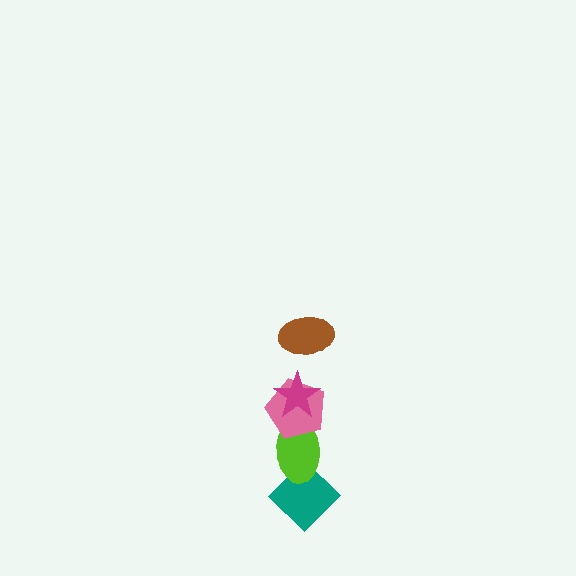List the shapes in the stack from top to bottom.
From top to bottom: the brown ellipse, the magenta star, the pink pentagon, the lime ellipse, the teal diamond.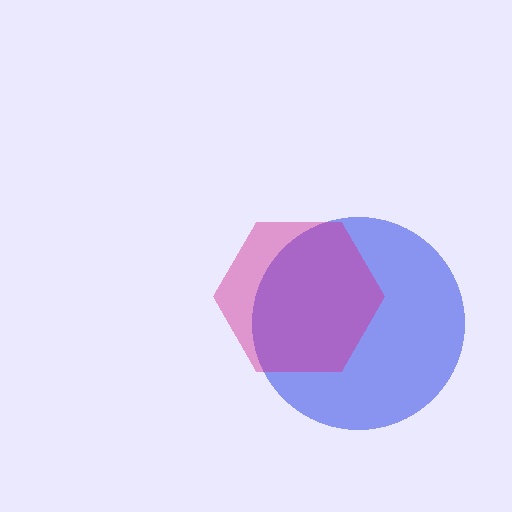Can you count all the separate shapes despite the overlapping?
Yes, there are 2 separate shapes.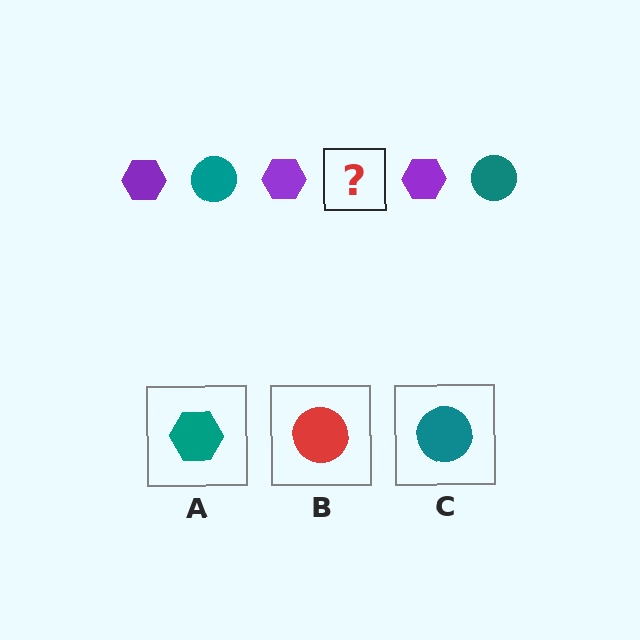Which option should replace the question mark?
Option C.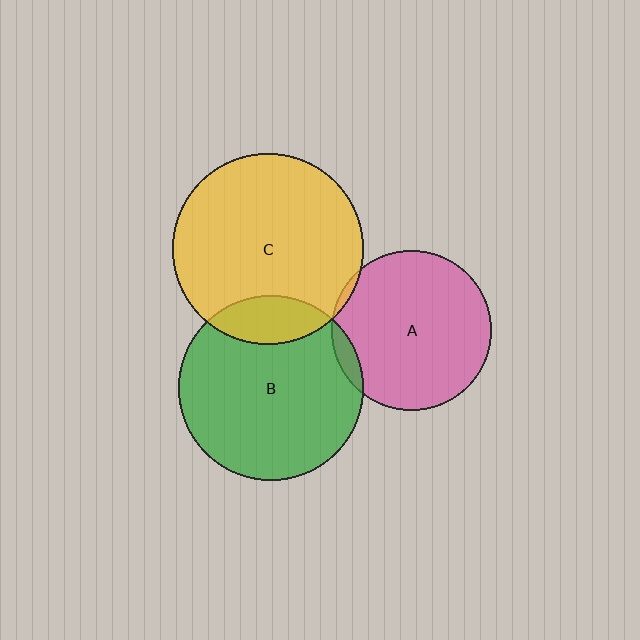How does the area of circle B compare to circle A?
Approximately 1.3 times.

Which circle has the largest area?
Circle C (yellow).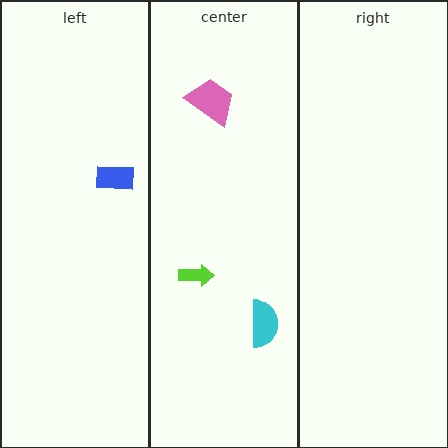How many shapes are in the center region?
3.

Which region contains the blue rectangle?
The left region.